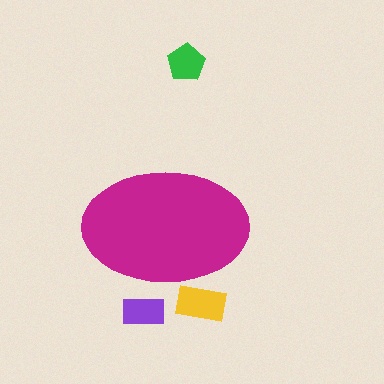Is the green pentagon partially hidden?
No, the green pentagon is fully visible.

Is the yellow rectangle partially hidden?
Yes, the yellow rectangle is partially hidden behind the magenta ellipse.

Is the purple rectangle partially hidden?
Yes, the purple rectangle is partially hidden behind the magenta ellipse.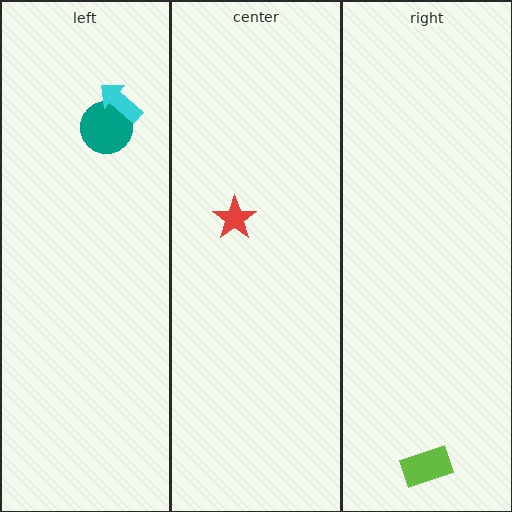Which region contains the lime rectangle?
The right region.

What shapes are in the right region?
The lime rectangle.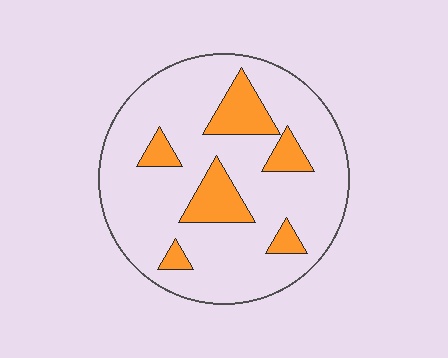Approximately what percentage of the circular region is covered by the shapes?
Approximately 20%.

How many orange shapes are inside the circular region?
6.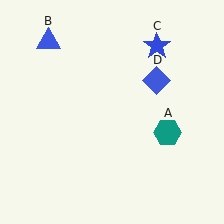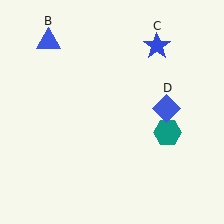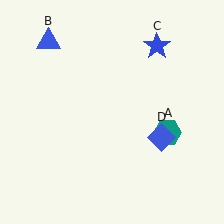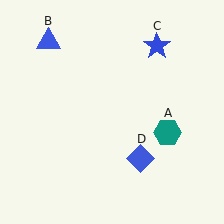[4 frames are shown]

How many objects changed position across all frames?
1 object changed position: blue diamond (object D).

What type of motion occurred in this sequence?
The blue diamond (object D) rotated clockwise around the center of the scene.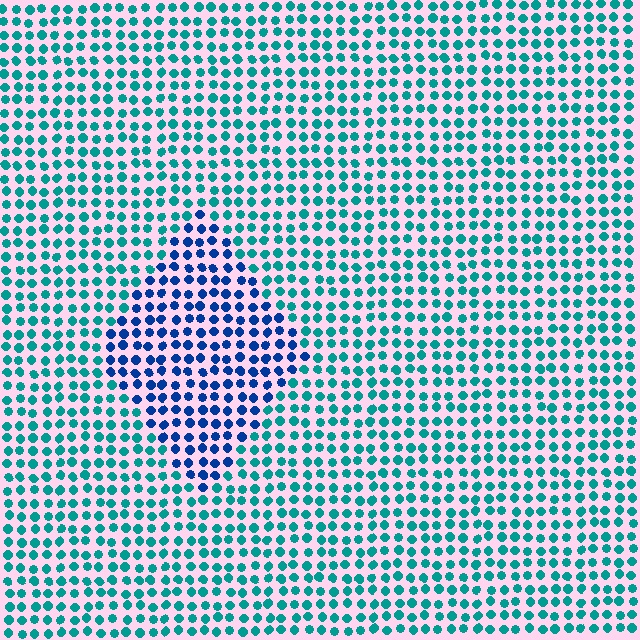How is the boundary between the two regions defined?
The boundary is defined purely by a slight shift in hue (about 43 degrees). Spacing, size, and orientation are identical on both sides.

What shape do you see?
I see a diamond.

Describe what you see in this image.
The image is filled with small teal elements in a uniform arrangement. A diamond-shaped region is visible where the elements are tinted to a slightly different hue, forming a subtle color boundary.